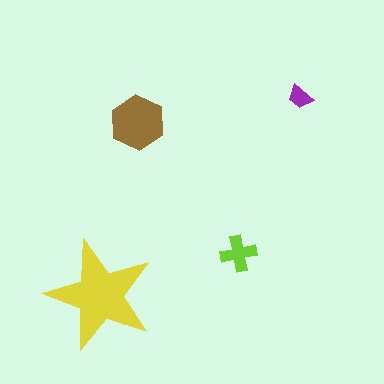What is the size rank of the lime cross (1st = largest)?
3rd.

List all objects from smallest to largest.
The purple trapezoid, the lime cross, the brown hexagon, the yellow star.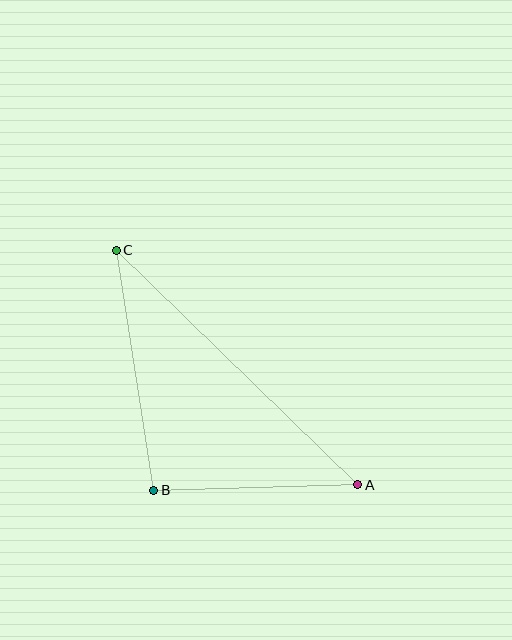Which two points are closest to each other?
Points A and B are closest to each other.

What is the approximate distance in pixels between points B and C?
The distance between B and C is approximately 243 pixels.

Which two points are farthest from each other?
Points A and C are farthest from each other.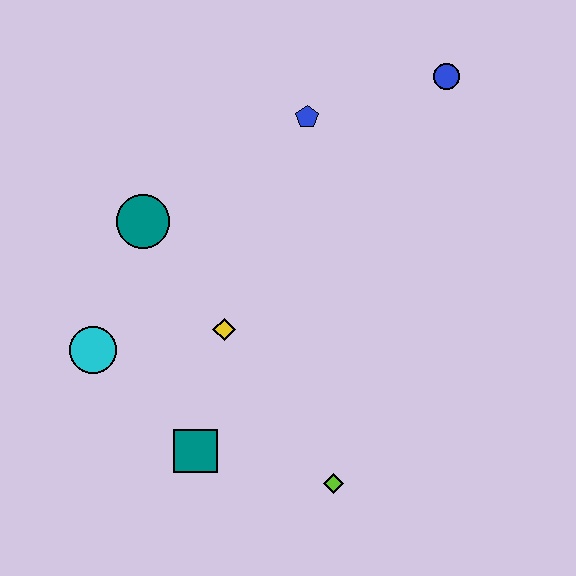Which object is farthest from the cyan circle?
The blue circle is farthest from the cyan circle.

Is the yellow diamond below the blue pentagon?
Yes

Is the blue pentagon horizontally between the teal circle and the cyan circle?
No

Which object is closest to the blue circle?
The blue pentagon is closest to the blue circle.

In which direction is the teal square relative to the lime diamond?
The teal square is to the left of the lime diamond.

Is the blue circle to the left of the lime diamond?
No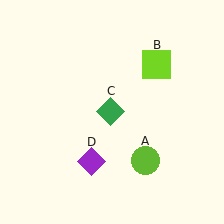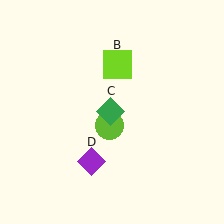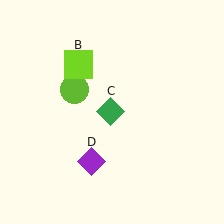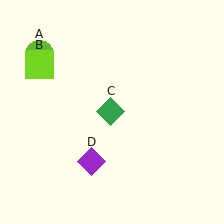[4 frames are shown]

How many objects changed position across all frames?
2 objects changed position: lime circle (object A), lime square (object B).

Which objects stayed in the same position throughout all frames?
Green diamond (object C) and purple diamond (object D) remained stationary.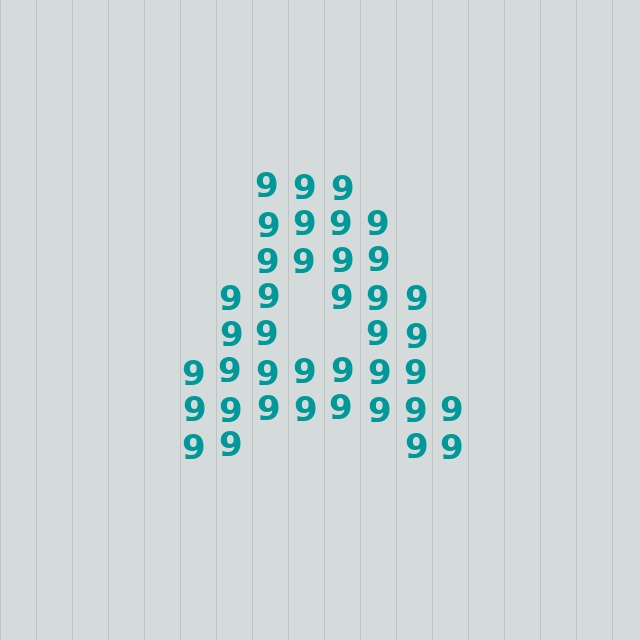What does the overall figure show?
The overall figure shows the letter A.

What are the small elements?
The small elements are digit 9's.